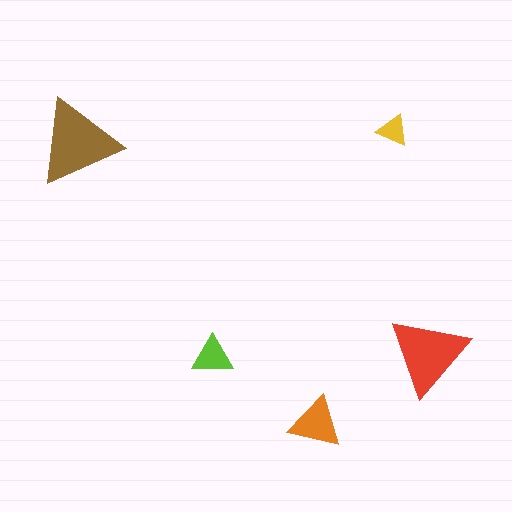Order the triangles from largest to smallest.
the brown one, the red one, the orange one, the lime one, the yellow one.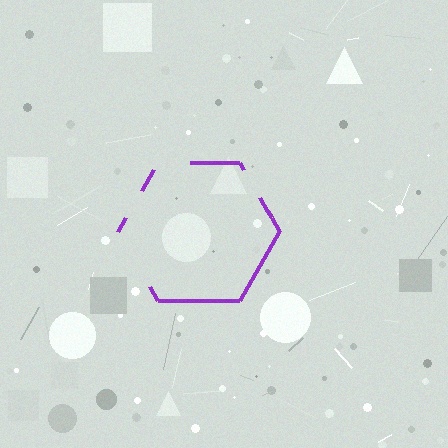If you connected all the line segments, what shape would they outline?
They would outline a hexagon.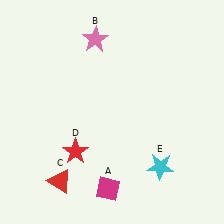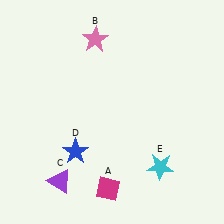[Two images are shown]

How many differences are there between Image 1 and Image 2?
There are 2 differences between the two images.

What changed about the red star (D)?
In Image 1, D is red. In Image 2, it changed to blue.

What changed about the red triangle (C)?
In Image 1, C is red. In Image 2, it changed to purple.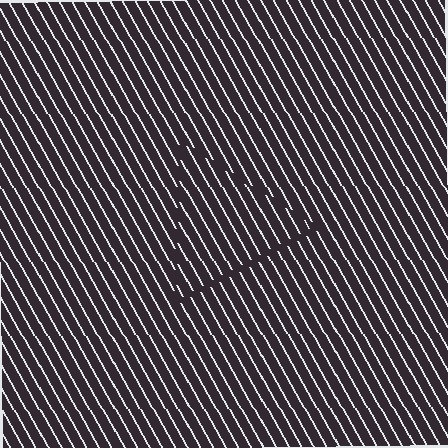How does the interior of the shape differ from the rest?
The interior of the shape contains the same grating, shifted by half a period — the contour is defined by the phase discontinuity where line-ends from the inner and outer gratings abut.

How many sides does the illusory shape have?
3 sides — the line-ends trace a triangle.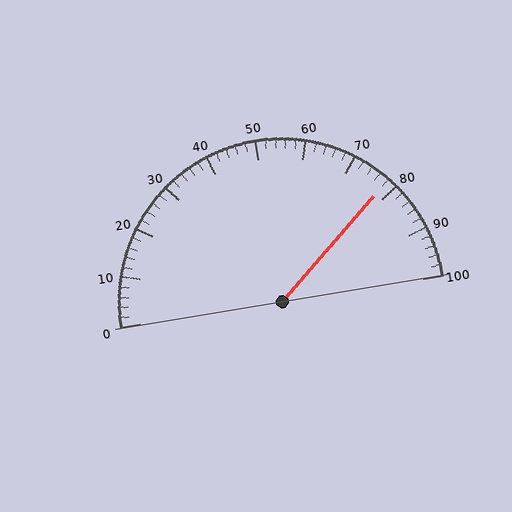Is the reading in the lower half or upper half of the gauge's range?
The reading is in the upper half of the range (0 to 100).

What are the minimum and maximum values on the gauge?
The gauge ranges from 0 to 100.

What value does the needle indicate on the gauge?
The needle indicates approximately 78.